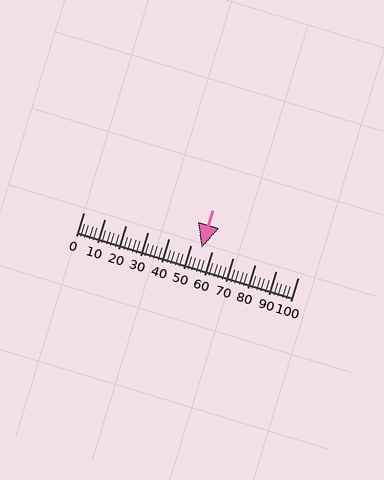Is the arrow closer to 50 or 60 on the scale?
The arrow is closer to 60.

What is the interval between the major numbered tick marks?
The major tick marks are spaced 10 units apart.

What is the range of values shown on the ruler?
The ruler shows values from 0 to 100.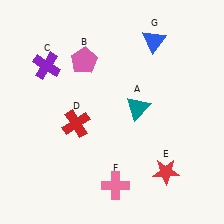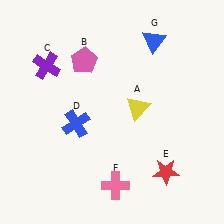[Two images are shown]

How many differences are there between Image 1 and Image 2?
There are 2 differences between the two images.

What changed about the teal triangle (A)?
In Image 1, A is teal. In Image 2, it changed to yellow.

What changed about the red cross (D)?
In Image 1, D is red. In Image 2, it changed to blue.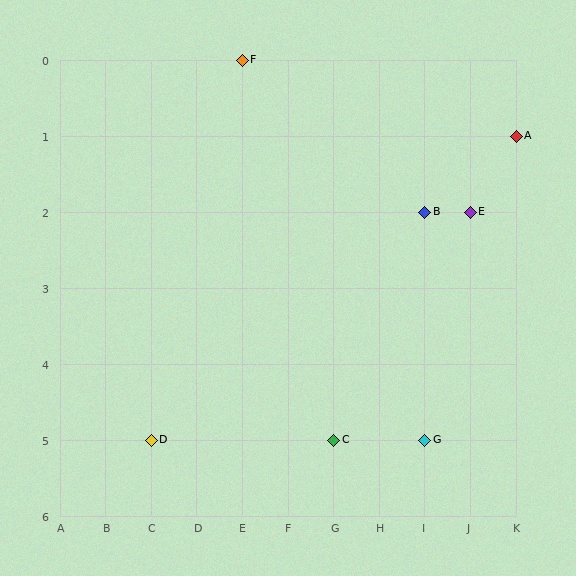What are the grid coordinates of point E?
Point E is at grid coordinates (J, 2).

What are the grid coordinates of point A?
Point A is at grid coordinates (K, 1).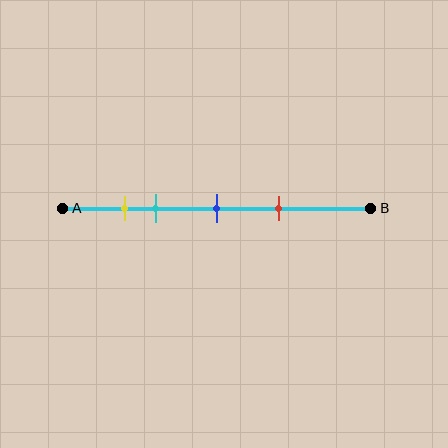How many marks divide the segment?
There are 4 marks dividing the segment.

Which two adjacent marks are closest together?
The yellow and cyan marks are the closest adjacent pair.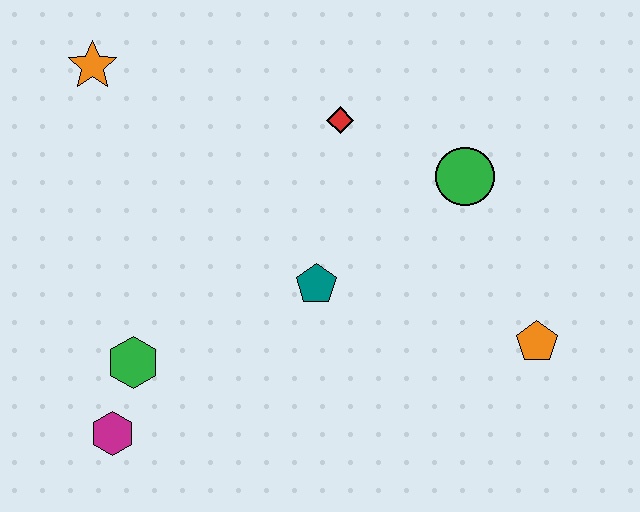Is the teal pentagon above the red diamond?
No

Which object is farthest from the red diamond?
The magenta hexagon is farthest from the red diamond.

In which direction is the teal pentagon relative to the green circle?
The teal pentagon is to the left of the green circle.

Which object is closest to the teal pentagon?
The red diamond is closest to the teal pentagon.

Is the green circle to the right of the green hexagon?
Yes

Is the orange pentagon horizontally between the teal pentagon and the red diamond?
No